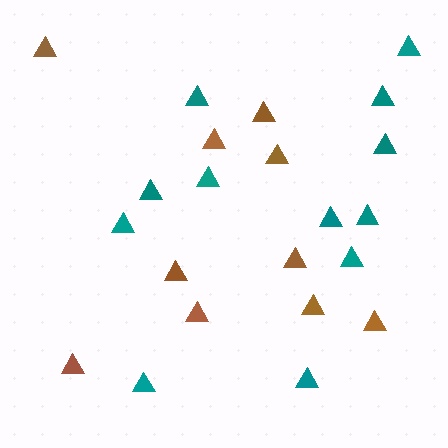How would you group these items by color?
There are 2 groups: one group of brown triangles (10) and one group of teal triangles (12).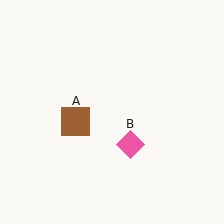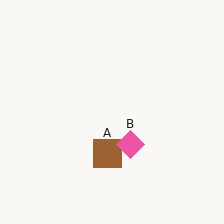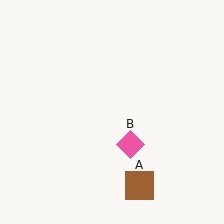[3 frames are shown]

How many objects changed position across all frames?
1 object changed position: brown square (object A).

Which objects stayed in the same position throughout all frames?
Pink diamond (object B) remained stationary.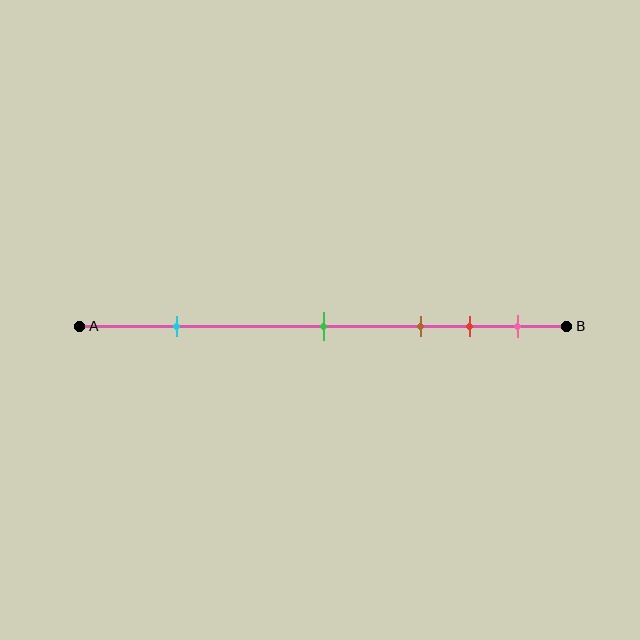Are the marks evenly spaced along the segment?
No, the marks are not evenly spaced.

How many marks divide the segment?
There are 5 marks dividing the segment.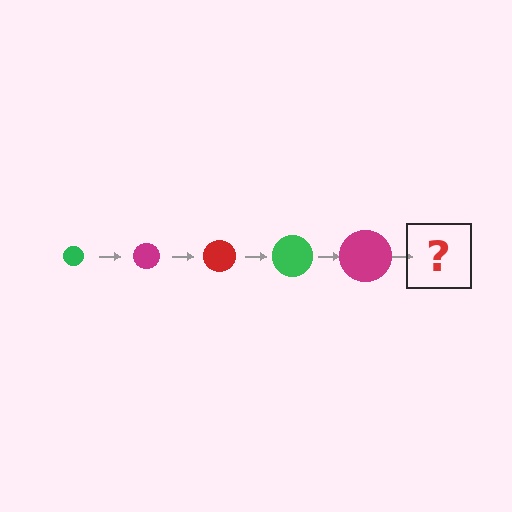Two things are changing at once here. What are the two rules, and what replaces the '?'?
The two rules are that the circle grows larger each step and the color cycles through green, magenta, and red. The '?' should be a red circle, larger than the previous one.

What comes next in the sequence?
The next element should be a red circle, larger than the previous one.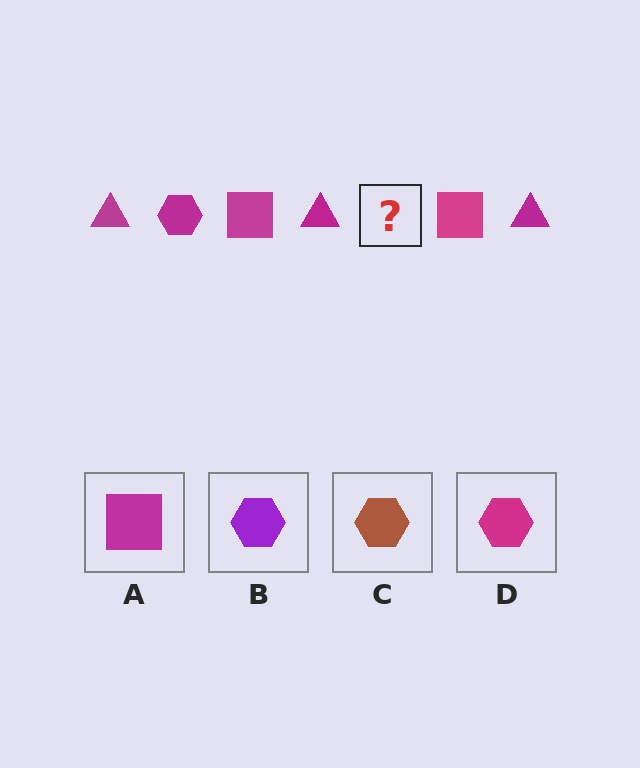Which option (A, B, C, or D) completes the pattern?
D.